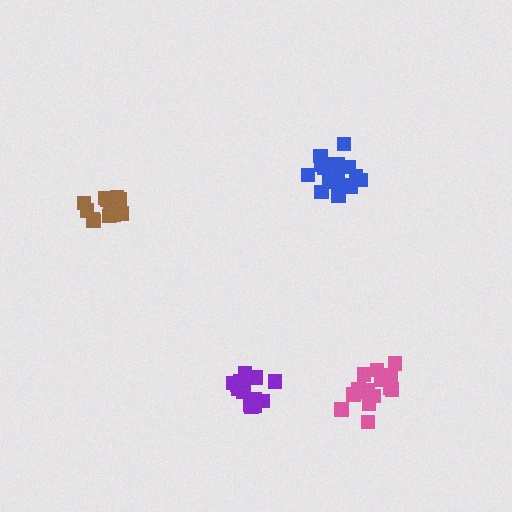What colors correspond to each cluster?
The clusters are colored: purple, blue, brown, pink.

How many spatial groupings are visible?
There are 4 spatial groupings.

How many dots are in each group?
Group 1: 16 dots, Group 2: 19 dots, Group 3: 14 dots, Group 4: 16 dots (65 total).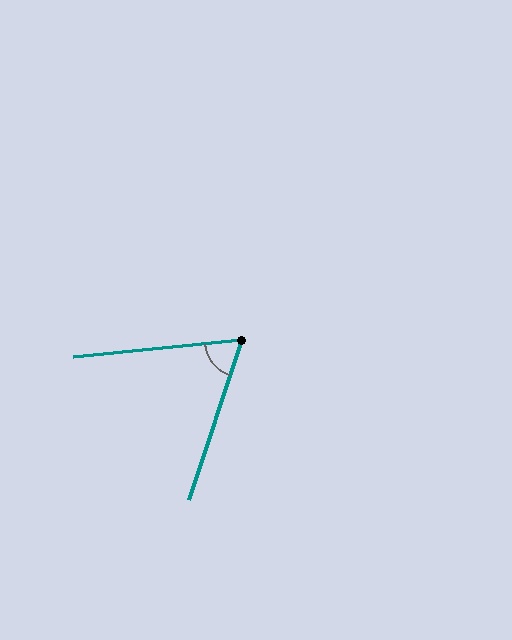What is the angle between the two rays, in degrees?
Approximately 66 degrees.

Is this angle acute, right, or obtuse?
It is acute.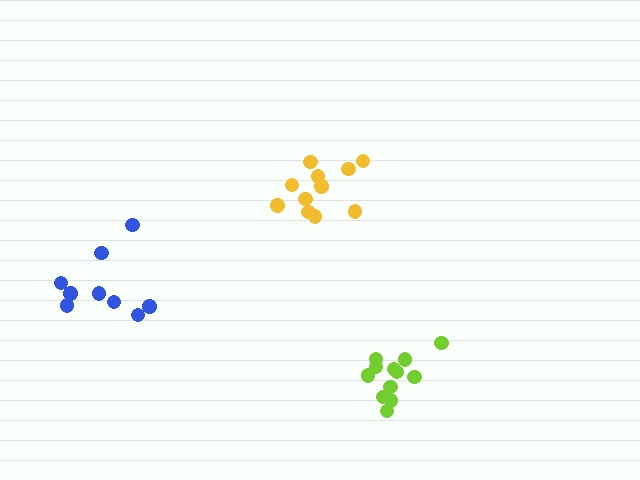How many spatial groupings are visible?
There are 3 spatial groupings.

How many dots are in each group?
Group 1: 12 dots, Group 2: 9 dots, Group 3: 11 dots (32 total).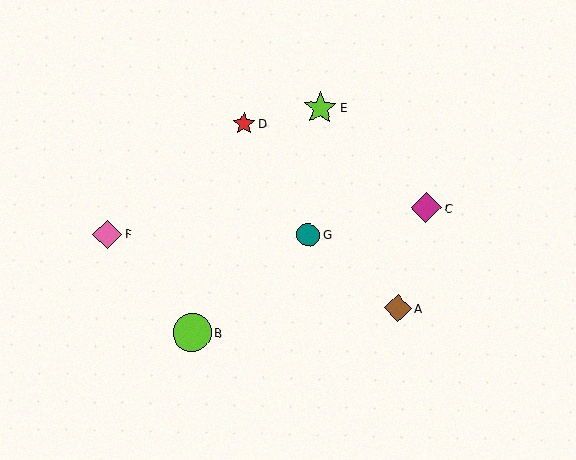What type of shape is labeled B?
Shape B is a lime circle.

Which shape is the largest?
The lime circle (labeled B) is the largest.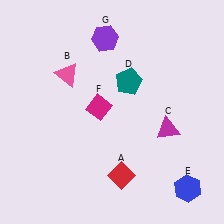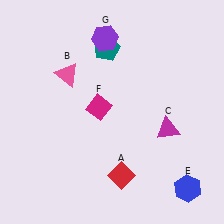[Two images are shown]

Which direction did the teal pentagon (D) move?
The teal pentagon (D) moved up.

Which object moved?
The teal pentagon (D) moved up.